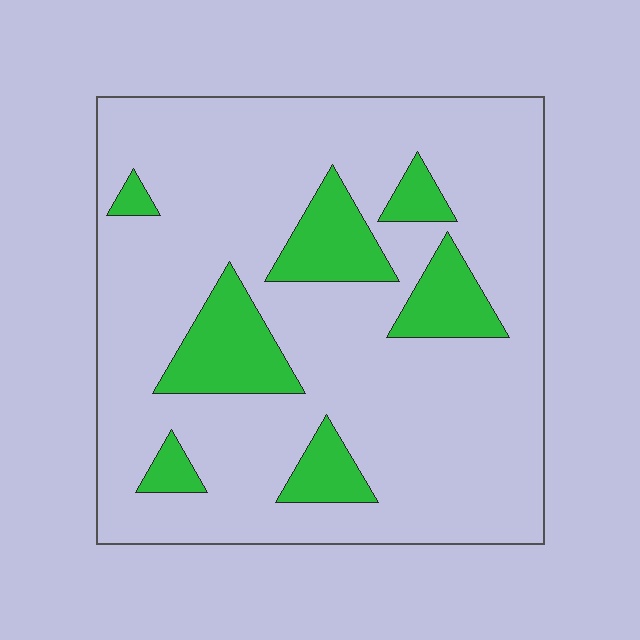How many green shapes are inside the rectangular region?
7.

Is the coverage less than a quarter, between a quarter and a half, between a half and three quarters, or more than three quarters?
Less than a quarter.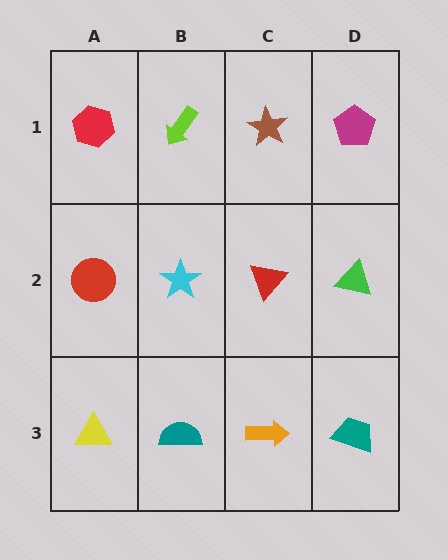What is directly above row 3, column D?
A green triangle.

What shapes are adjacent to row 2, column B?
A lime arrow (row 1, column B), a teal semicircle (row 3, column B), a red circle (row 2, column A), a red triangle (row 2, column C).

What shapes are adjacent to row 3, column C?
A red triangle (row 2, column C), a teal semicircle (row 3, column B), a teal trapezoid (row 3, column D).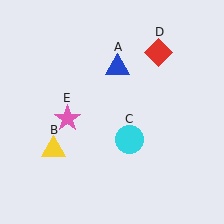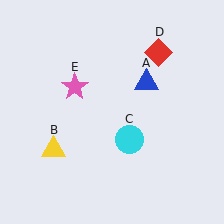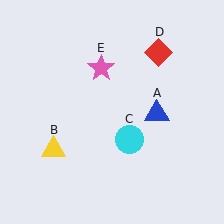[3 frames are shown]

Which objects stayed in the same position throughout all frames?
Yellow triangle (object B) and cyan circle (object C) and red diamond (object D) remained stationary.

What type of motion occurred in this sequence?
The blue triangle (object A), pink star (object E) rotated clockwise around the center of the scene.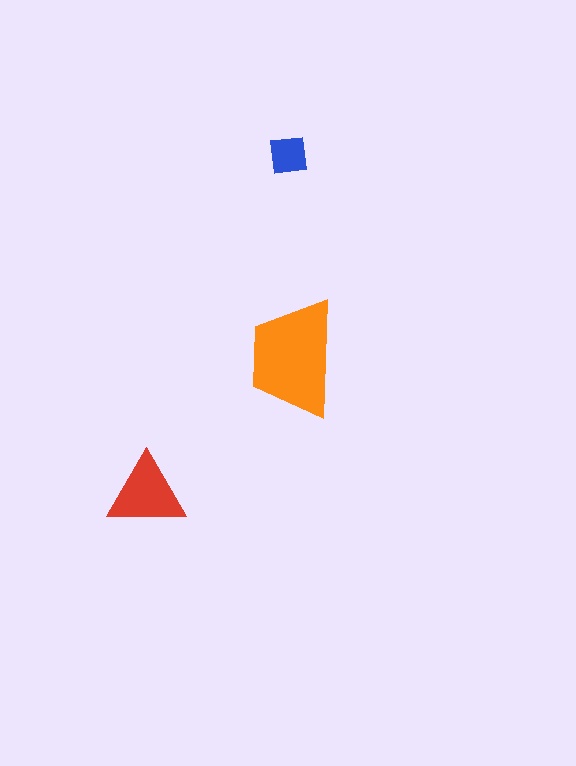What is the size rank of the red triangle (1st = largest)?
2nd.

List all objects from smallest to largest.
The blue square, the red triangle, the orange trapezoid.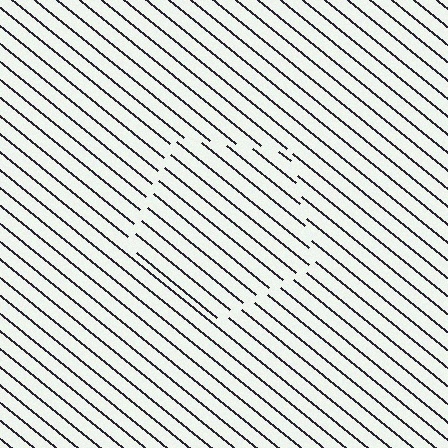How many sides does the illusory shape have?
5 sides — the line-ends trace a pentagon.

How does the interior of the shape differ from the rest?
The interior of the shape contains the same grating, shifted by half a period — the contour is defined by the phase discontinuity where line-ends from the inner and outer gratings abut.